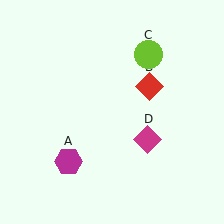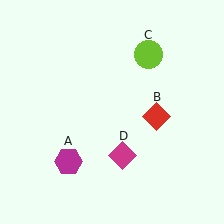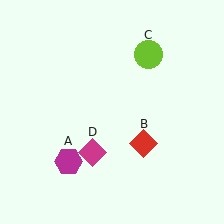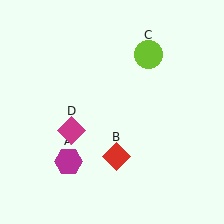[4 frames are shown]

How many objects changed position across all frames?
2 objects changed position: red diamond (object B), magenta diamond (object D).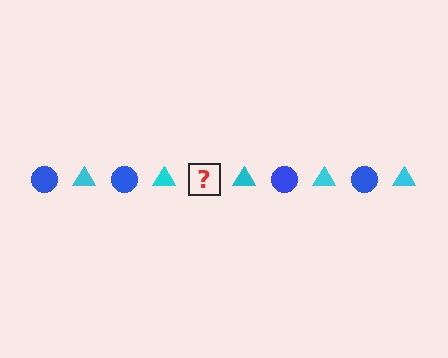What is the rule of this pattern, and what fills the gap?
The rule is that the pattern alternates between blue circle and cyan triangle. The gap should be filled with a blue circle.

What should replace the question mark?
The question mark should be replaced with a blue circle.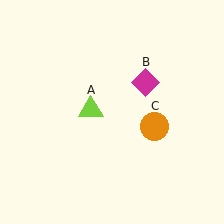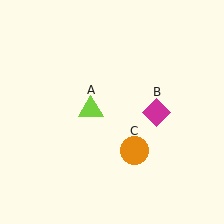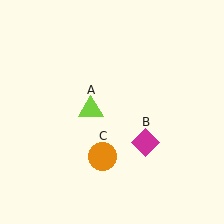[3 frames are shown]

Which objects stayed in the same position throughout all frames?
Lime triangle (object A) remained stationary.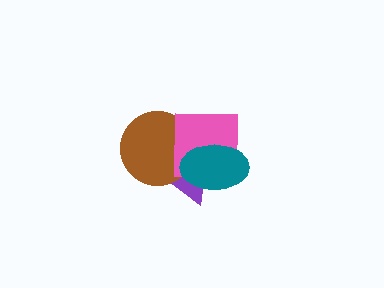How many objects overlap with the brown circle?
3 objects overlap with the brown circle.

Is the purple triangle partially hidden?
Yes, it is partially covered by another shape.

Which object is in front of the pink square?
The teal ellipse is in front of the pink square.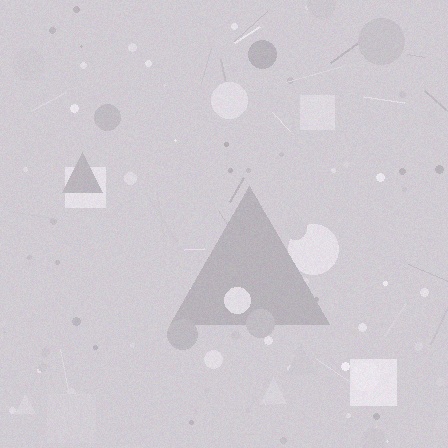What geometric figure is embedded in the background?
A triangle is embedded in the background.